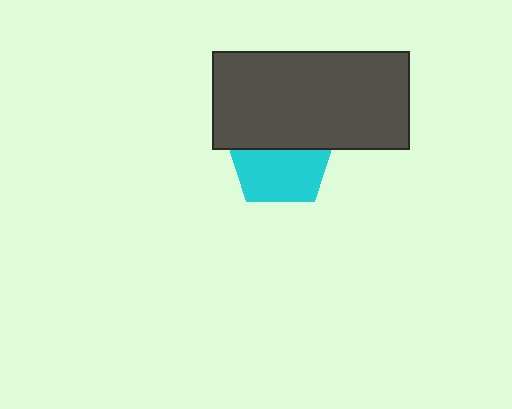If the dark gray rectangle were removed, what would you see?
You would see the complete cyan pentagon.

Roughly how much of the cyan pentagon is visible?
About half of it is visible (roughly 55%).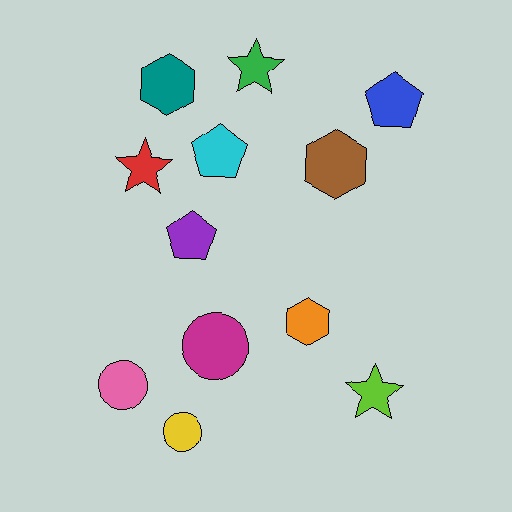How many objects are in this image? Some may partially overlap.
There are 12 objects.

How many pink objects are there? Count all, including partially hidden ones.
There is 1 pink object.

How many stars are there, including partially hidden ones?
There are 3 stars.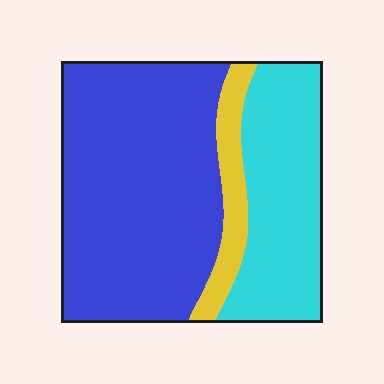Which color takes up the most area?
Blue, at roughly 60%.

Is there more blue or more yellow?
Blue.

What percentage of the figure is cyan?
Cyan takes up about one third (1/3) of the figure.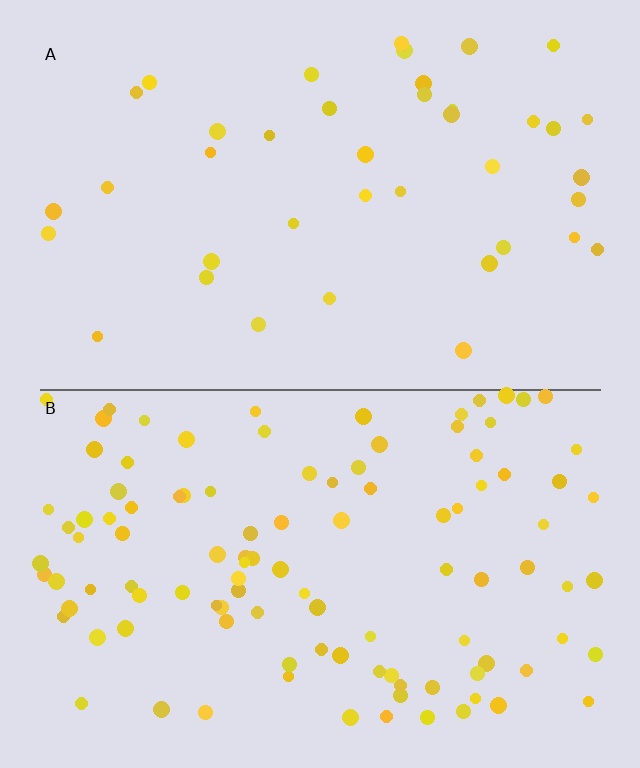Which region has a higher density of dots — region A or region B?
B (the bottom).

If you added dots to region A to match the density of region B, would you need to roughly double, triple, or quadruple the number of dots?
Approximately triple.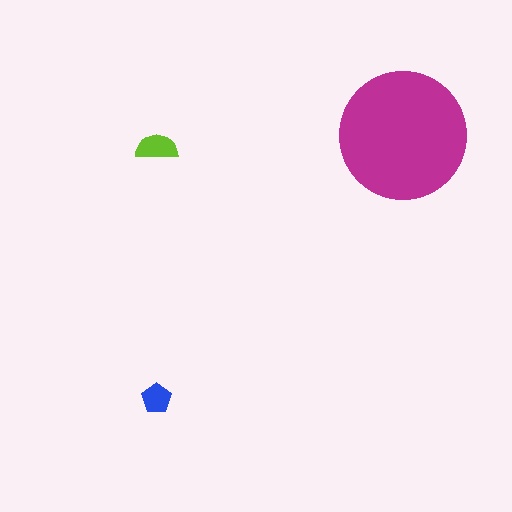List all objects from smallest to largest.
The blue pentagon, the lime semicircle, the magenta circle.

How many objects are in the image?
There are 3 objects in the image.